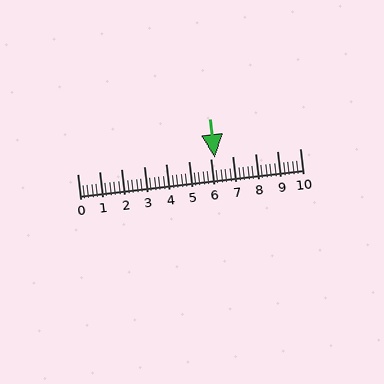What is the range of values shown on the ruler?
The ruler shows values from 0 to 10.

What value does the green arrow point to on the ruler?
The green arrow points to approximately 6.2.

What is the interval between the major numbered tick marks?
The major tick marks are spaced 1 units apart.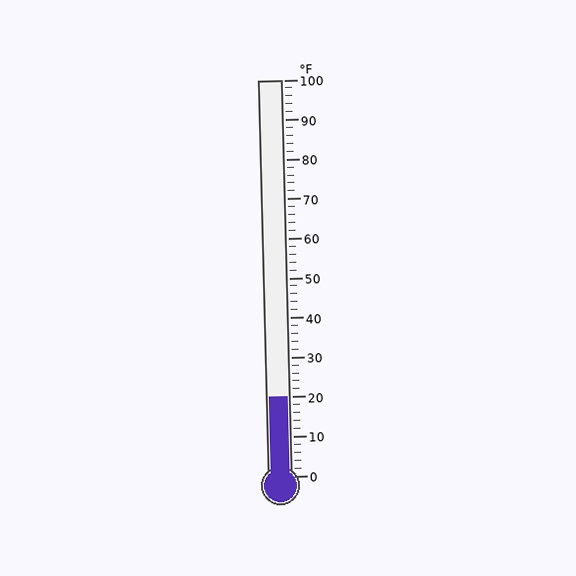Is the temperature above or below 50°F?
The temperature is below 50°F.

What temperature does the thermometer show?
The thermometer shows approximately 20°F.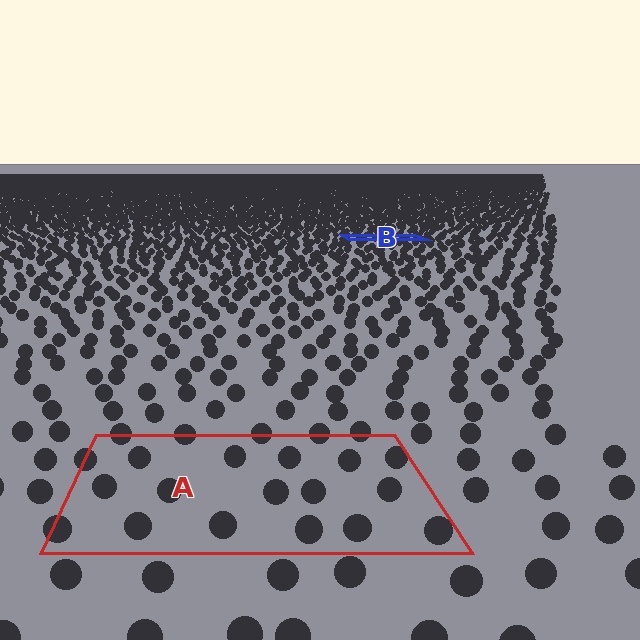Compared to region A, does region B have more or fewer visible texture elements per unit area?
Region B has more texture elements per unit area — they are packed more densely because it is farther away.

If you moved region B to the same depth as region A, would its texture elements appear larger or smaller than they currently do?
They would appear larger. At a closer depth, the same texture elements are projected at a bigger on-screen size.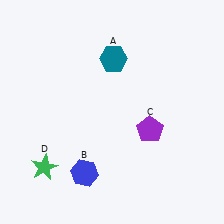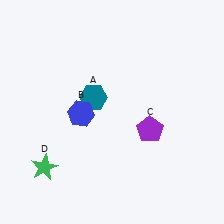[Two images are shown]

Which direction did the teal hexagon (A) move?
The teal hexagon (A) moved down.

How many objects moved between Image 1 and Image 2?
2 objects moved between the two images.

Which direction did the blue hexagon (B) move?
The blue hexagon (B) moved up.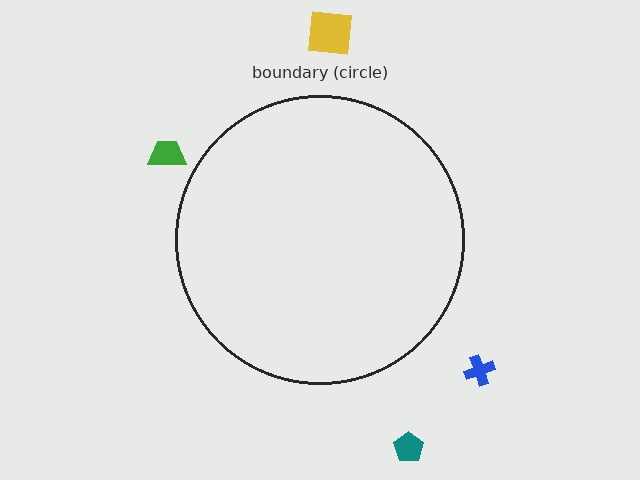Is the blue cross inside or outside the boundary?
Outside.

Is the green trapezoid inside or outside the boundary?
Outside.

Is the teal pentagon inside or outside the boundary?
Outside.